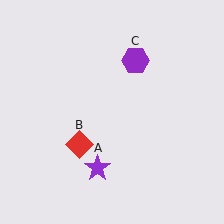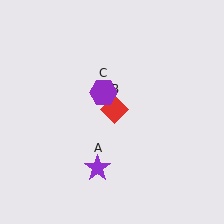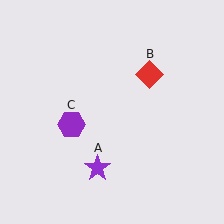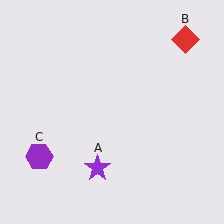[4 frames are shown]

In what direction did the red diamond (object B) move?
The red diamond (object B) moved up and to the right.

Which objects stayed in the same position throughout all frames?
Purple star (object A) remained stationary.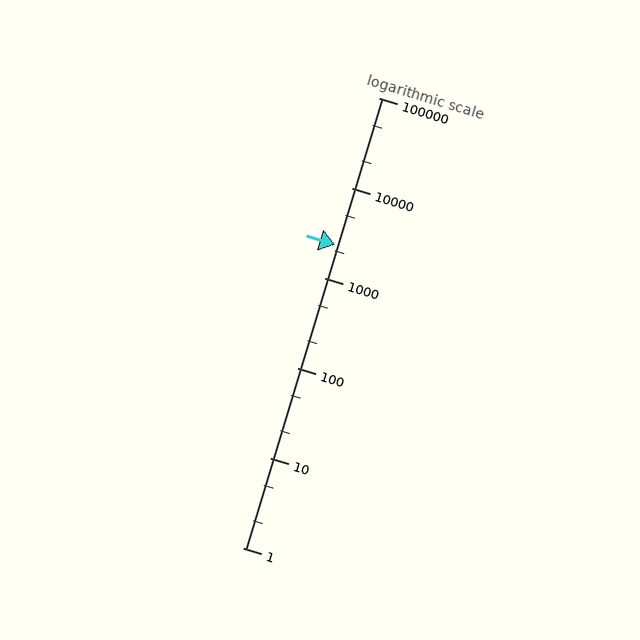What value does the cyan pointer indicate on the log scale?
The pointer indicates approximately 2300.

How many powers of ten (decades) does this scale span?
The scale spans 5 decades, from 1 to 100000.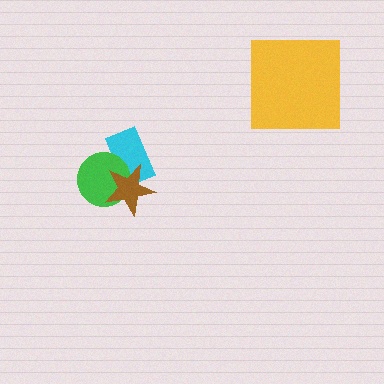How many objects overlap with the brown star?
2 objects overlap with the brown star.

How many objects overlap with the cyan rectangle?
2 objects overlap with the cyan rectangle.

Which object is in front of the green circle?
The brown star is in front of the green circle.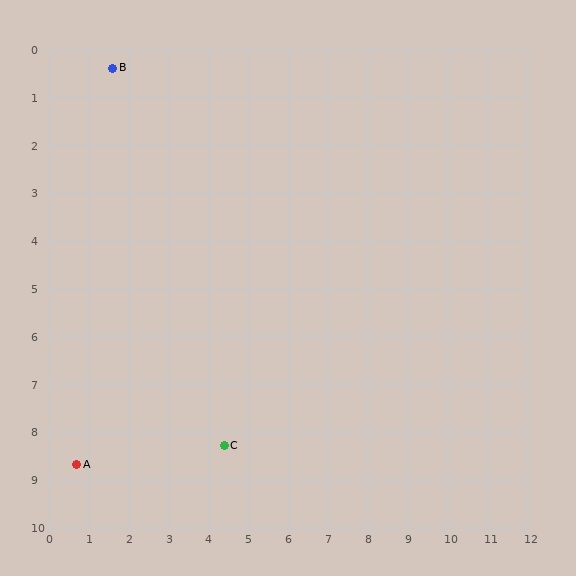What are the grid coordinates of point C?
Point C is at approximately (4.4, 8.3).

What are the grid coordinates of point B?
Point B is at approximately (1.6, 0.4).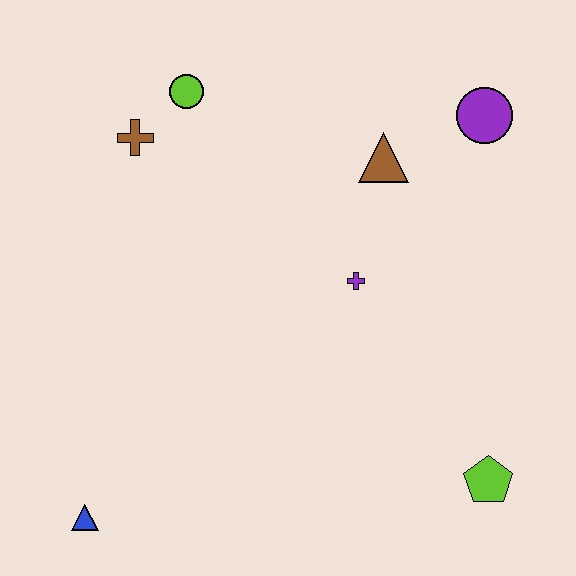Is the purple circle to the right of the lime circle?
Yes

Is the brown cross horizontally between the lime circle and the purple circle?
No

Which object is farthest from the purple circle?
The blue triangle is farthest from the purple circle.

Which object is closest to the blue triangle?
The purple cross is closest to the blue triangle.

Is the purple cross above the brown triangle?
No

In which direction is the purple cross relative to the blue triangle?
The purple cross is to the right of the blue triangle.